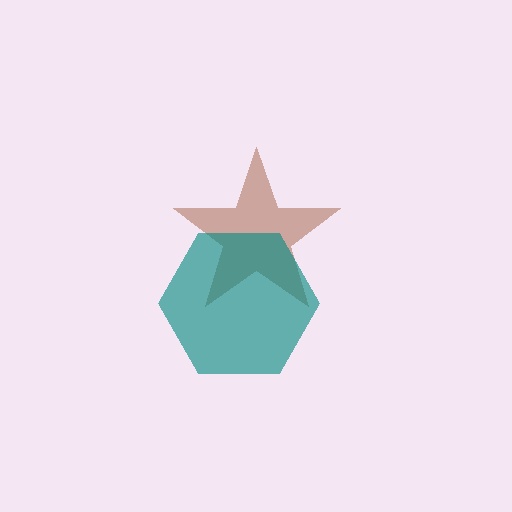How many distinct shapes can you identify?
There are 2 distinct shapes: a brown star, a teal hexagon.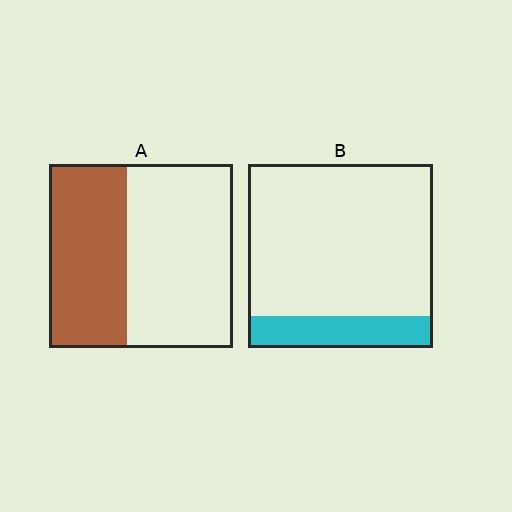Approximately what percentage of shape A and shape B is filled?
A is approximately 40% and B is approximately 15%.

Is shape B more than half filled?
No.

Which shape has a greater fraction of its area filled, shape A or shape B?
Shape A.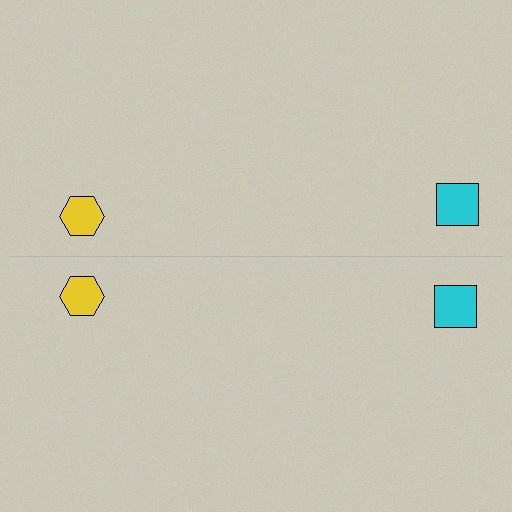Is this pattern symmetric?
Yes, this pattern has bilateral (reflection) symmetry.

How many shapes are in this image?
There are 4 shapes in this image.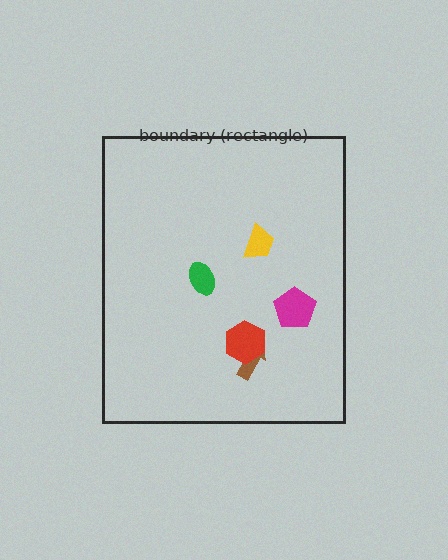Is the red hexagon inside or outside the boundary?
Inside.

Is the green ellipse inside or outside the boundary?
Inside.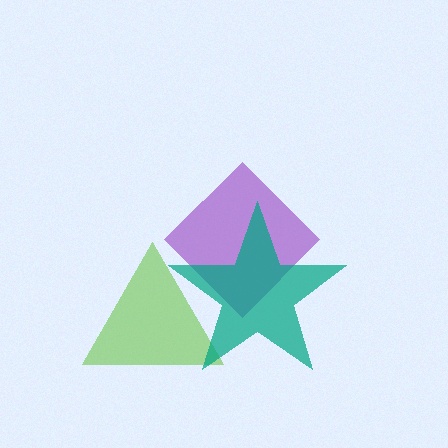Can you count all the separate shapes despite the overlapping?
Yes, there are 3 separate shapes.